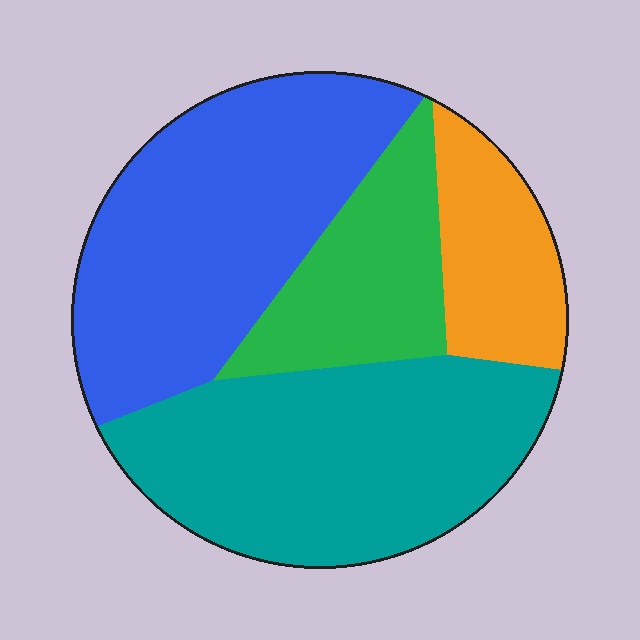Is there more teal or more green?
Teal.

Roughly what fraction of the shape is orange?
Orange covers roughly 15% of the shape.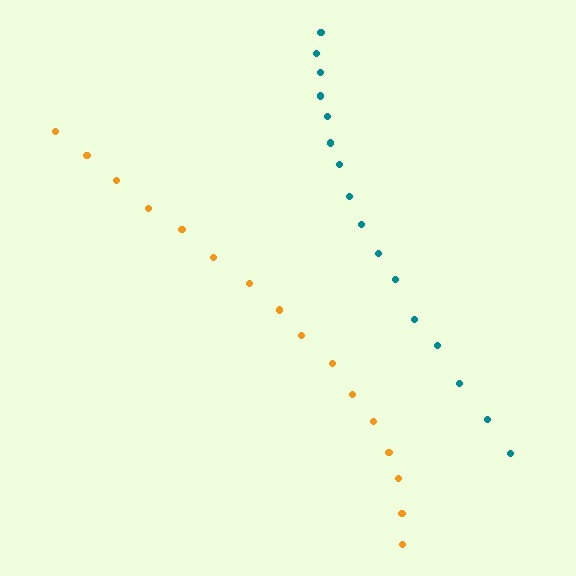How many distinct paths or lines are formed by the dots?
There are 2 distinct paths.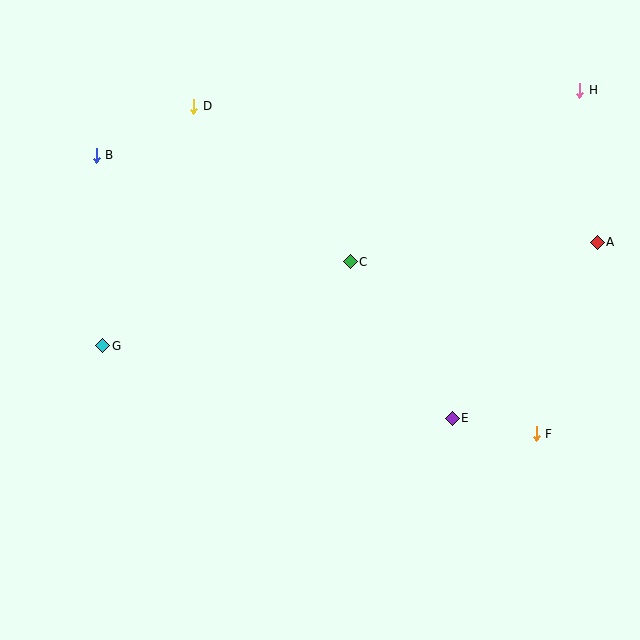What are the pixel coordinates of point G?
Point G is at (103, 346).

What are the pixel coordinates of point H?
Point H is at (580, 90).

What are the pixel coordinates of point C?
Point C is at (350, 262).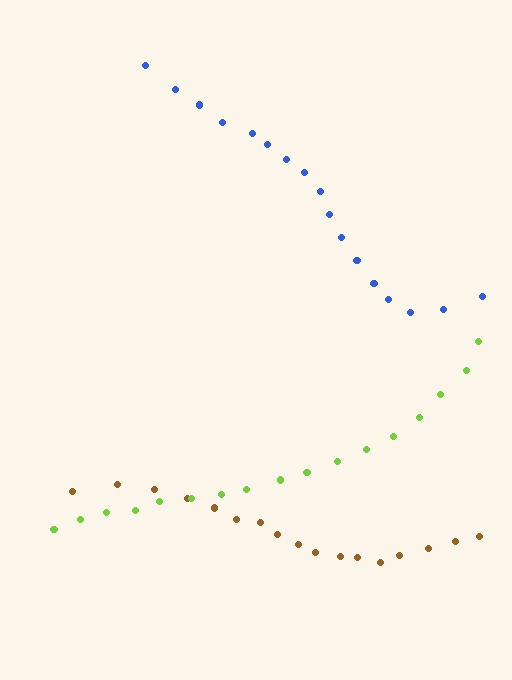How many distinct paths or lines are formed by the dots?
There are 3 distinct paths.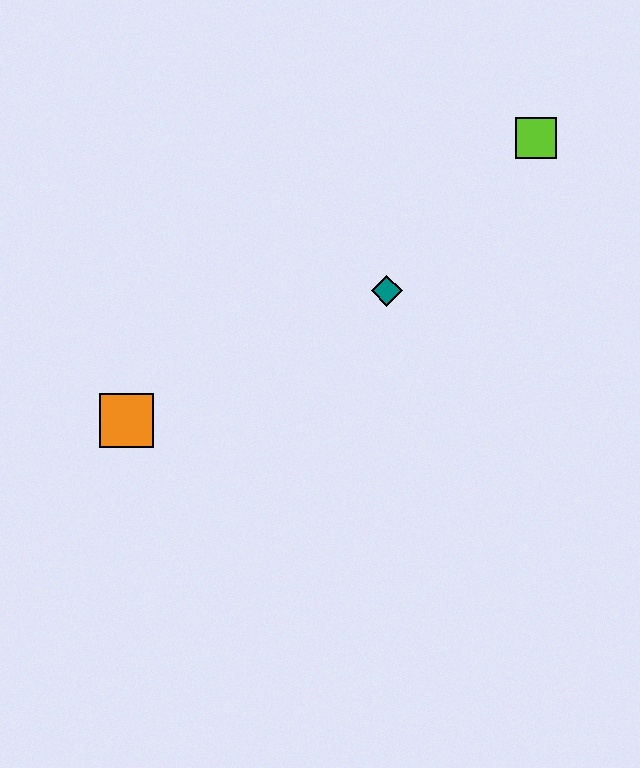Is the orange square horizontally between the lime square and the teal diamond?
No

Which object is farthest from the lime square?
The orange square is farthest from the lime square.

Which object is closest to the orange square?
The teal diamond is closest to the orange square.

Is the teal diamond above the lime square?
No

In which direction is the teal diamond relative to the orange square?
The teal diamond is to the right of the orange square.